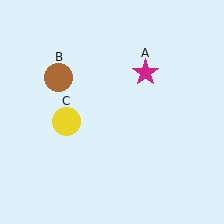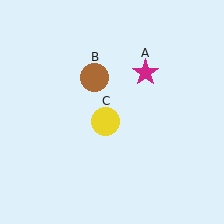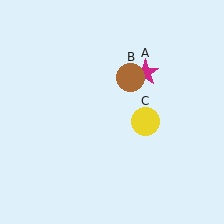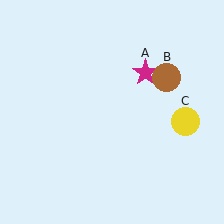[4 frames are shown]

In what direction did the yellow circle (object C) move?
The yellow circle (object C) moved right.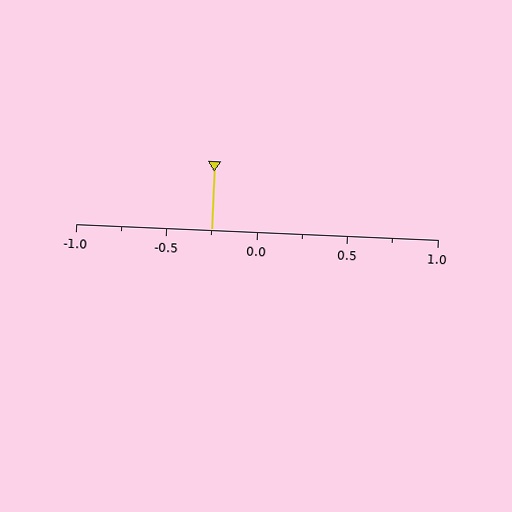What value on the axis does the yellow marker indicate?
The marker indicates approximately -0.25.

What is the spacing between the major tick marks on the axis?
The major ticks are spaced 0.5 apart.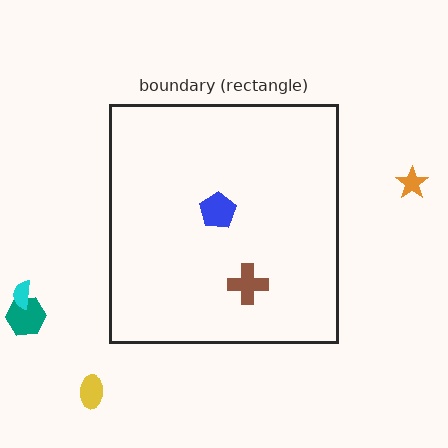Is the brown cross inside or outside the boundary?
Inside.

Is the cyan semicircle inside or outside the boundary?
Outside.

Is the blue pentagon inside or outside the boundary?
Inside.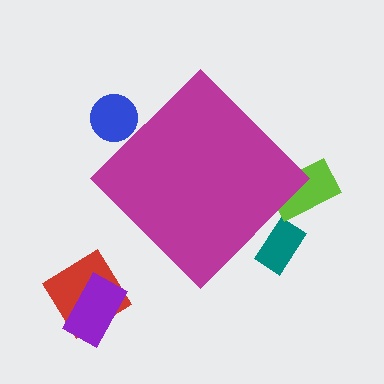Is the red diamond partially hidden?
No, the red diamond is fully visible.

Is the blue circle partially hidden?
Yes, the blue circle is partially hidden behind the magenta diamond.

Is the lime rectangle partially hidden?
Yes, the lime rectangle is partially hidden behind the magenta diamond.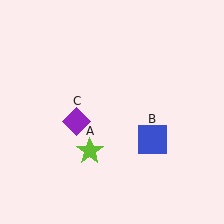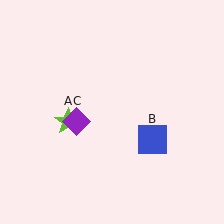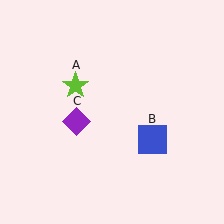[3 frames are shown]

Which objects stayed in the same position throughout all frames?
Blue square (object B) and purple diamond (object C) remained stationary.